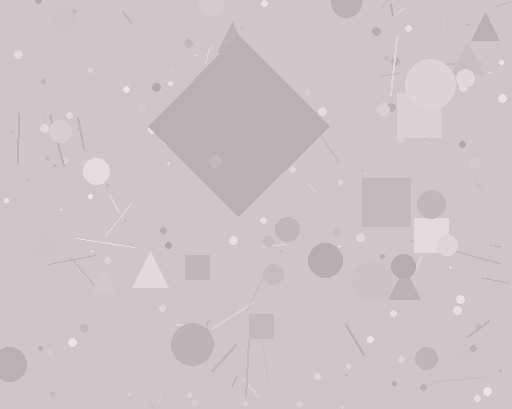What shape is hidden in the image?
A diamond is hidden in the image.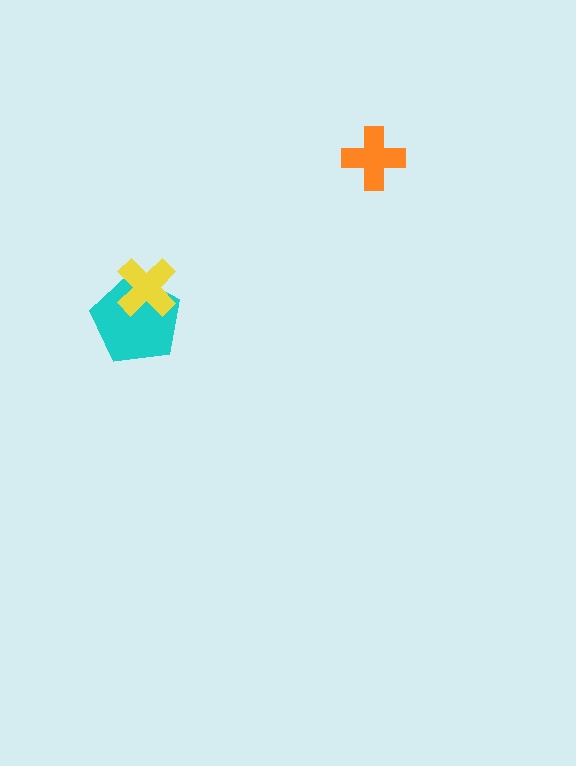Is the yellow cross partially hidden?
No, no other shape covers it.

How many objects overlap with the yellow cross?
1 object overlaps with the yellow cross.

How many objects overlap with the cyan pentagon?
1 object overlaps with the cyan pentagon.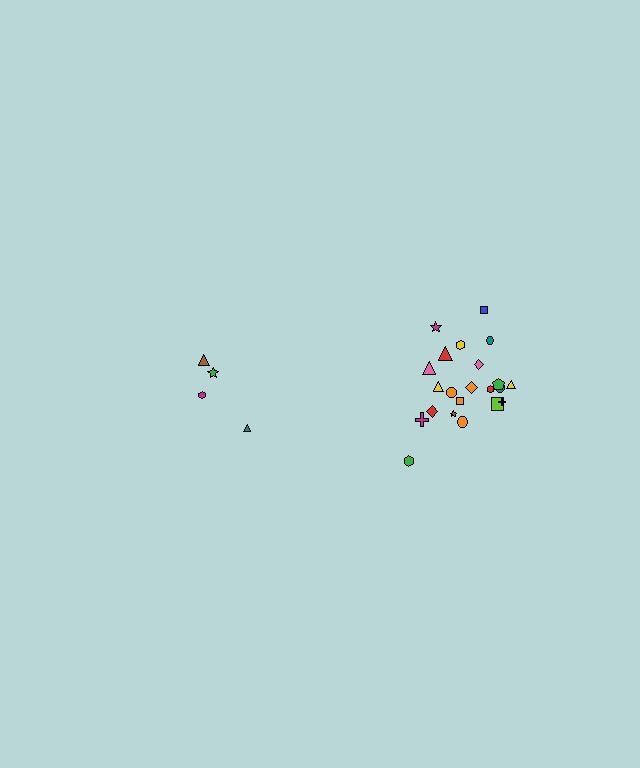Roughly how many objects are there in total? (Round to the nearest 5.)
Roughly 25 objects in total.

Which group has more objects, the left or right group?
The right group.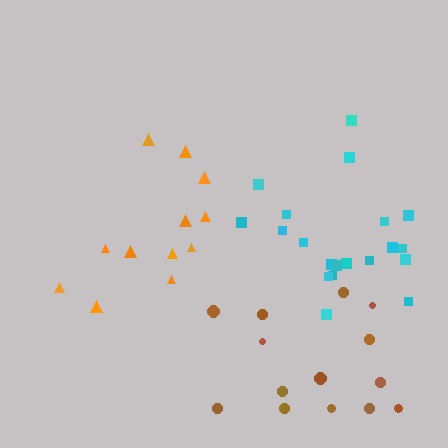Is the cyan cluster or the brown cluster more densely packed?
Cyan.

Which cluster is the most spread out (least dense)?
Orange.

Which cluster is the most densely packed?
Cyan.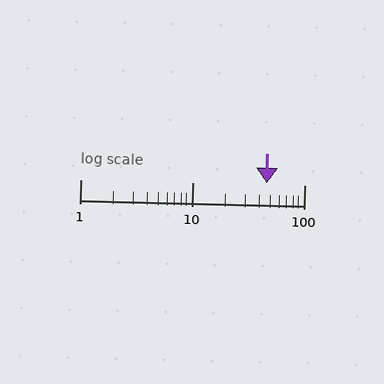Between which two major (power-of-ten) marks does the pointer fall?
The pointer is between 10 and 100.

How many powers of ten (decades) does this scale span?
The scale spans 2 decades, from 1 to 100.